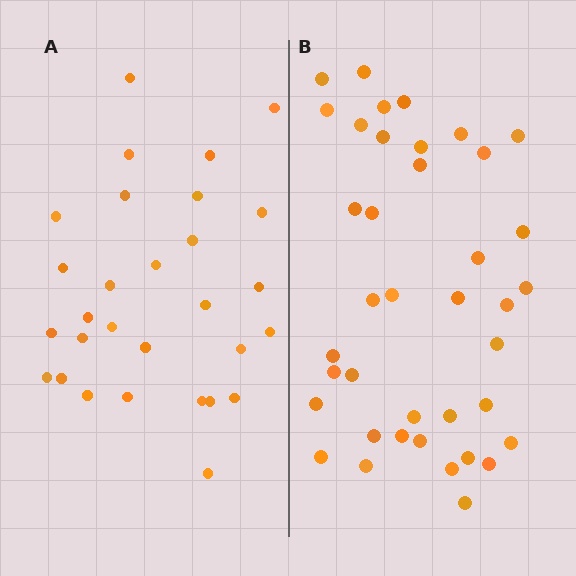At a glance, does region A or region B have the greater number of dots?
Region B (the right region) has more dots.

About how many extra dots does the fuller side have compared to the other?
Region B has roughly 10 or so more dots than region A.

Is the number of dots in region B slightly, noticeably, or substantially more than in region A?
Region B has noticeably more, but not dramatically so. The ratio is roughly 1.3 to 1.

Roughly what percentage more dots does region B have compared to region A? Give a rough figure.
About 35% more.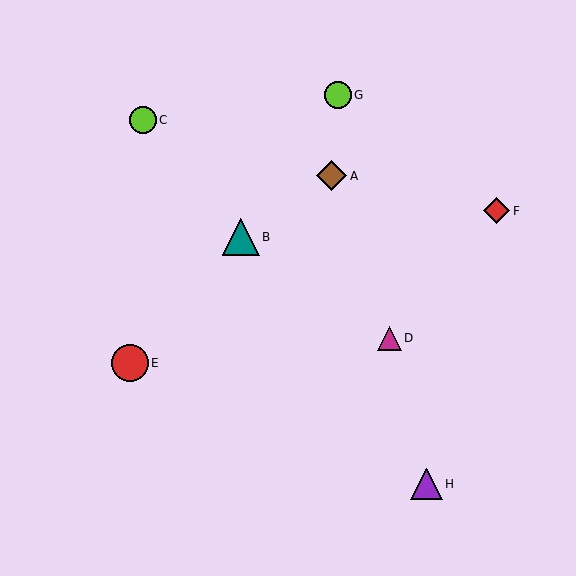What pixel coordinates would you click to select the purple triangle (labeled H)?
Click at (427, 484) to select the purple triangle H.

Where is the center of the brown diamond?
The center of the brown diamond is at (332, 176).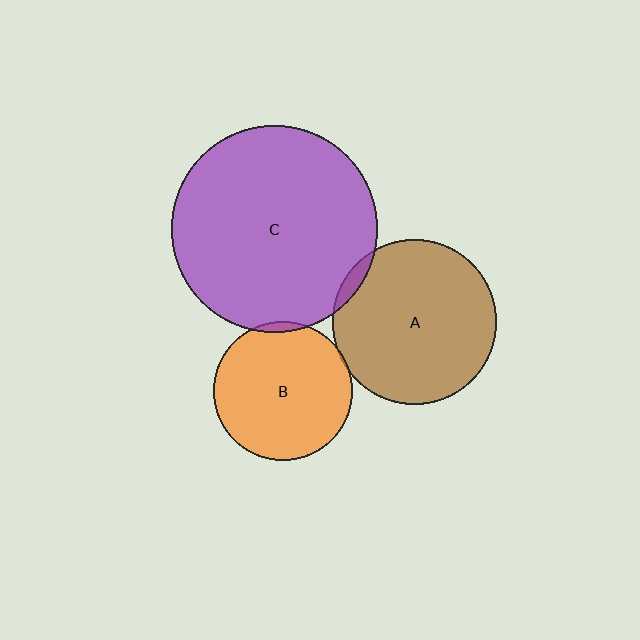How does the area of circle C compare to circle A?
Approximately 1.6 times.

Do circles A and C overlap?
Yes.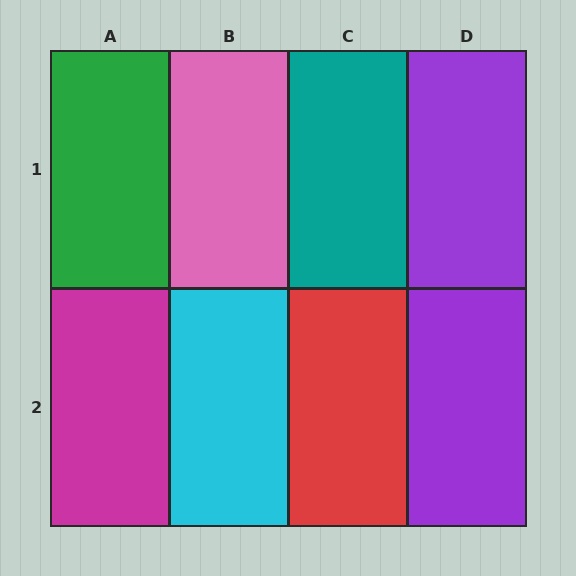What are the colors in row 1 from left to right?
Green, pink, teal, purple.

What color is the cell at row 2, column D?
Purple.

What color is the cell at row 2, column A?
Magenta.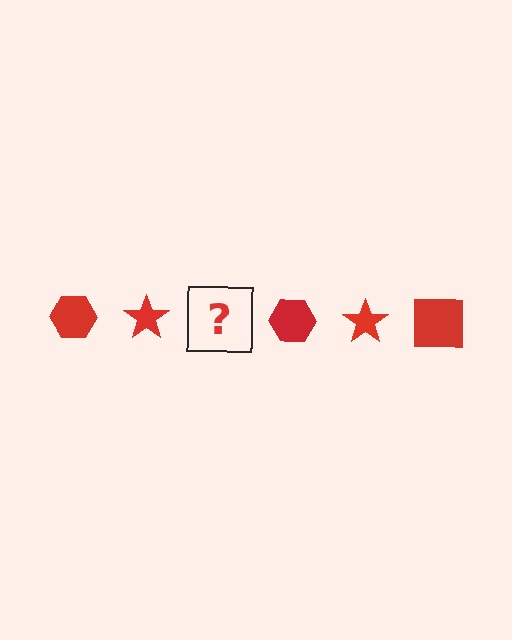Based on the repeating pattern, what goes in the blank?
The blank should be a red square.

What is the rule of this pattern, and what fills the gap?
The rule is that the pattern cycles through hexagon, star, square shapes in red. The gap should be filled with a red square.